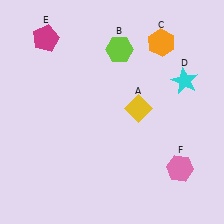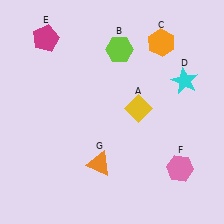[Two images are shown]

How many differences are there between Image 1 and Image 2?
There is 1 difference between the two images.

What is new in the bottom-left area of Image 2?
An orange triangle (G) was added in the bottom-left area of Image 2.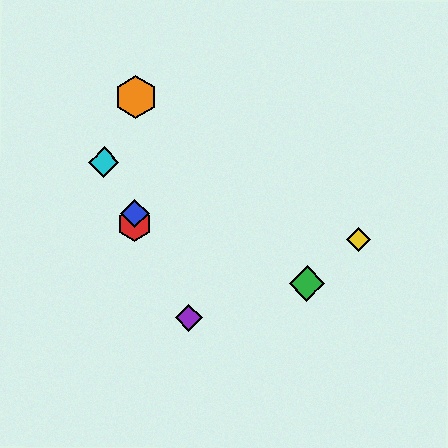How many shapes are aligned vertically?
3 shapes (the red hexagon, the blue diamond, the orange hexagon) are aligned vertically.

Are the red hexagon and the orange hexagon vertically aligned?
Yes, both are at x≈135.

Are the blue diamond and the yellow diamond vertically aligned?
No, the blue diamond is at x≈135 and the yellow diamond is at x≈358.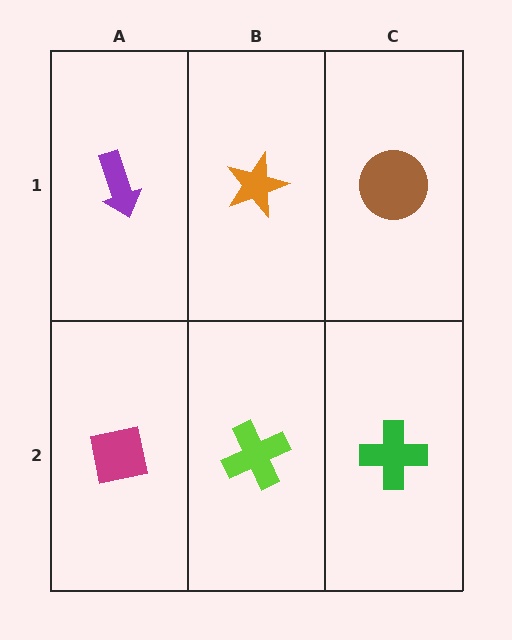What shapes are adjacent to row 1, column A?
A magenta square (row 2, column A), an orange star (row 1, column B).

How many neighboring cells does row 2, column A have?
2.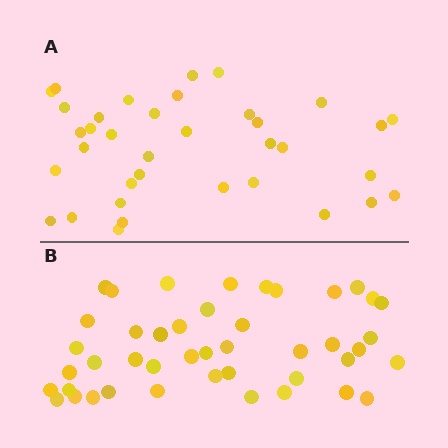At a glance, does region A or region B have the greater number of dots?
Region B (the bottom region) has more dots.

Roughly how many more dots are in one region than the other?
Region B has roughly 8 or so more dots than region A.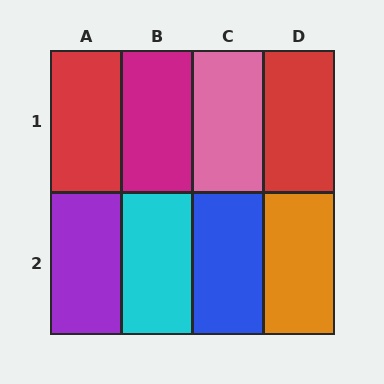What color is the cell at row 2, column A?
Purple.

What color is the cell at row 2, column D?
Orange.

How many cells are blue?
1 cell is blue.